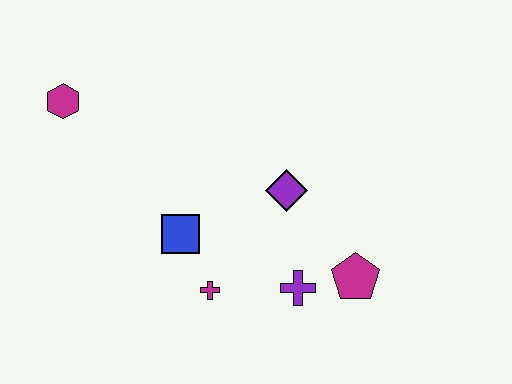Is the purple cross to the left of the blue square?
No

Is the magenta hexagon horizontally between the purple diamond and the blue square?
No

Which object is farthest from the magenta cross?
The magenta hexagon is farthest from the magenta cross.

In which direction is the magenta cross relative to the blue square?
The magenta cross is below the blue square.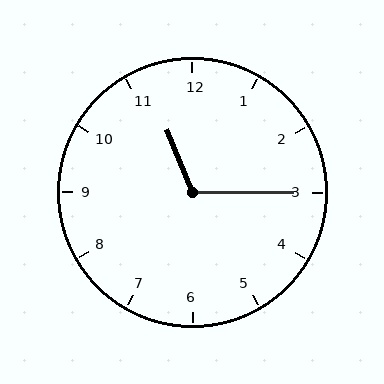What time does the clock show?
11:15.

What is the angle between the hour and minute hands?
Approximately 112 degrees.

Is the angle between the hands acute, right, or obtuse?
It is obtuse.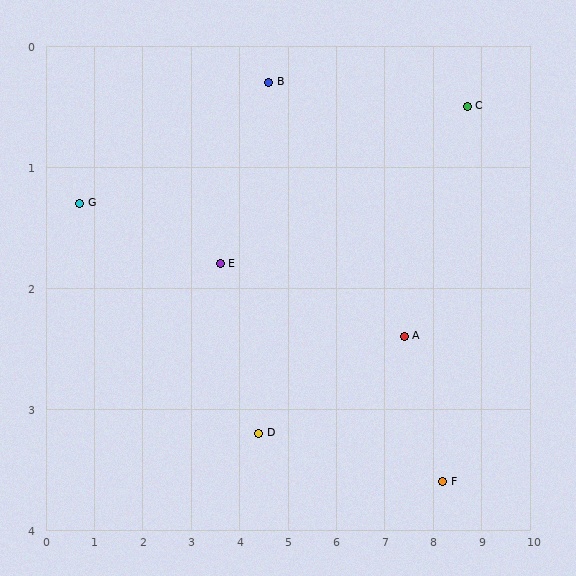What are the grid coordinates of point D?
Point D is at approximately (4.4, 3.2).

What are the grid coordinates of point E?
Point E is at approximately (3.6, 1.8).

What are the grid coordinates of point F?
Point F is at approximately (8.2, 3.6).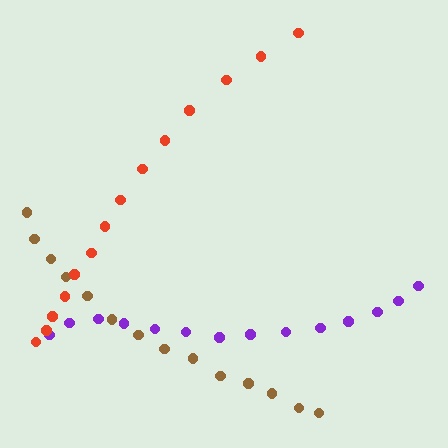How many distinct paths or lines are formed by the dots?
There are 3 distinct paths.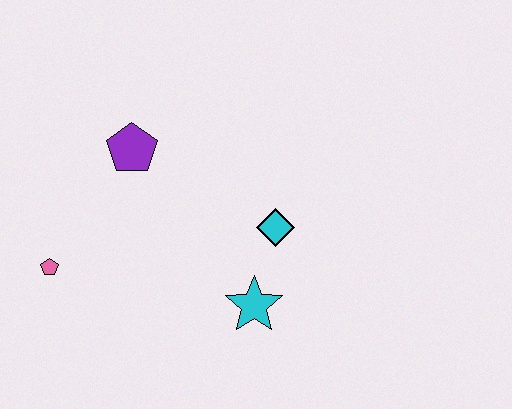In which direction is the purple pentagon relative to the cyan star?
The purple pentagon is above the cyan star.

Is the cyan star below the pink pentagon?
Yes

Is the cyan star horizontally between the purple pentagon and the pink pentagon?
No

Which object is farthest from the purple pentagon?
The cyan star is farthest from the purple pentagon.